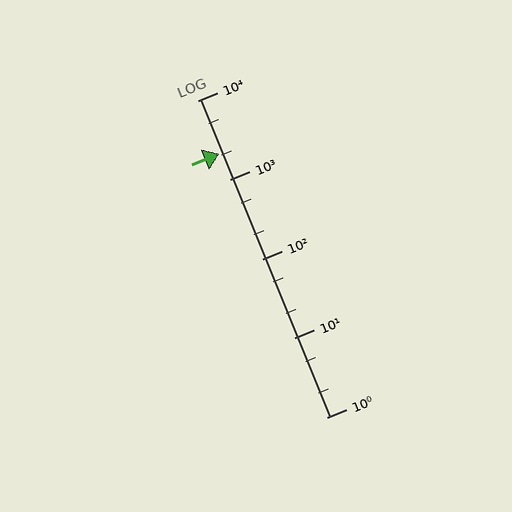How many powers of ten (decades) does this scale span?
The scale spans 4 decades, from 1 to 10000.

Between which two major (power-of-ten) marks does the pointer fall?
The pointer is between 1000 and 10000.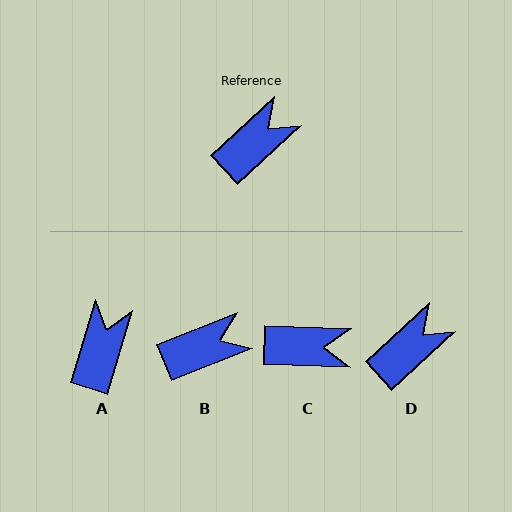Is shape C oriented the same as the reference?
No, it is off by about 45 degrees.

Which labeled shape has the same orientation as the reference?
D.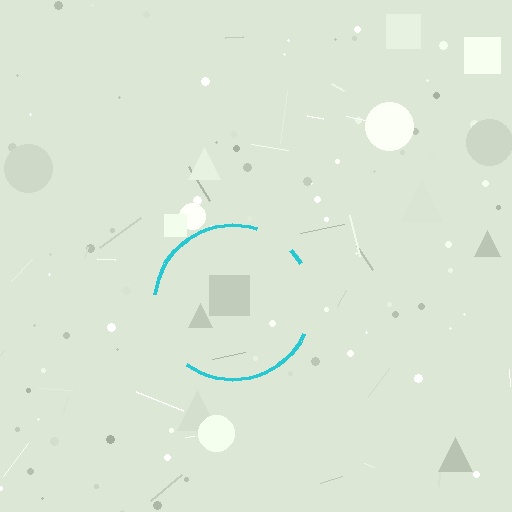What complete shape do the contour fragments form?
The contour fragments form a circle.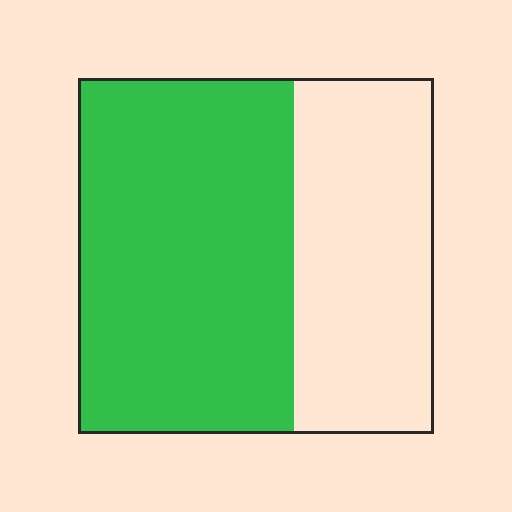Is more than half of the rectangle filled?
Yes.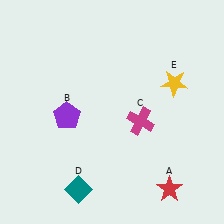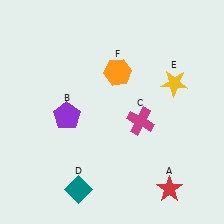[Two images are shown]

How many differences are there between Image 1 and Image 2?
There is 1 difference between the two images.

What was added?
An orange hexagon (F) was added in Image 2.